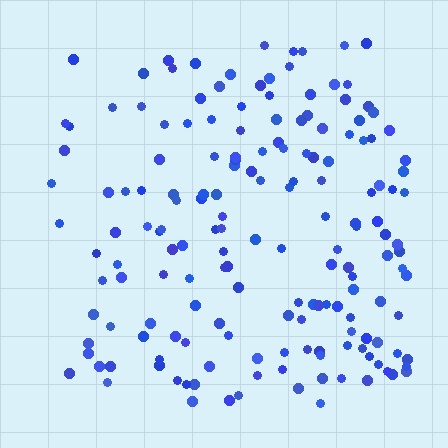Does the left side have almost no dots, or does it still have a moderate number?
Still a moderate number, just noticeably fewer than the right.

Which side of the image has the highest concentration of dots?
The right.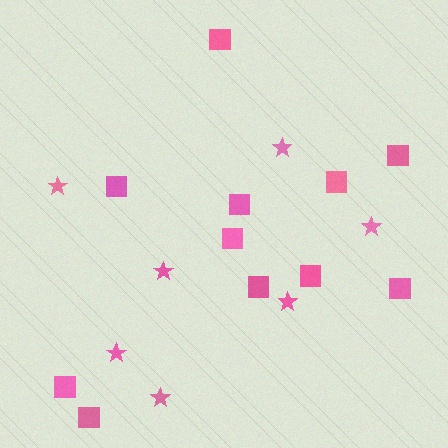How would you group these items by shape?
There are 2 groups: one group of stars (7) and one group of squares (11).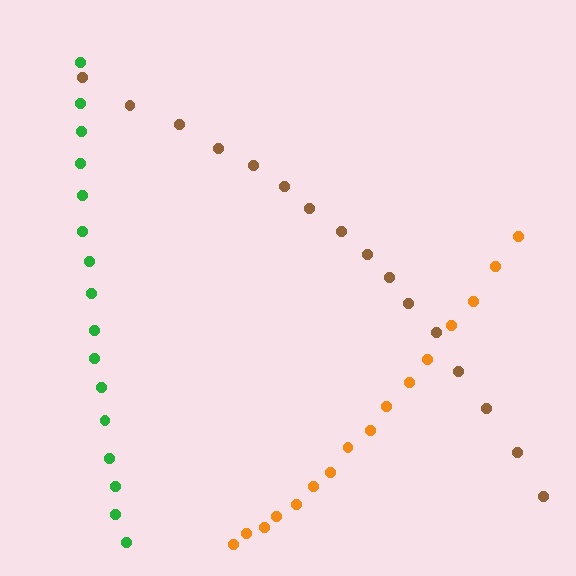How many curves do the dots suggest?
There are 3 distinct paths.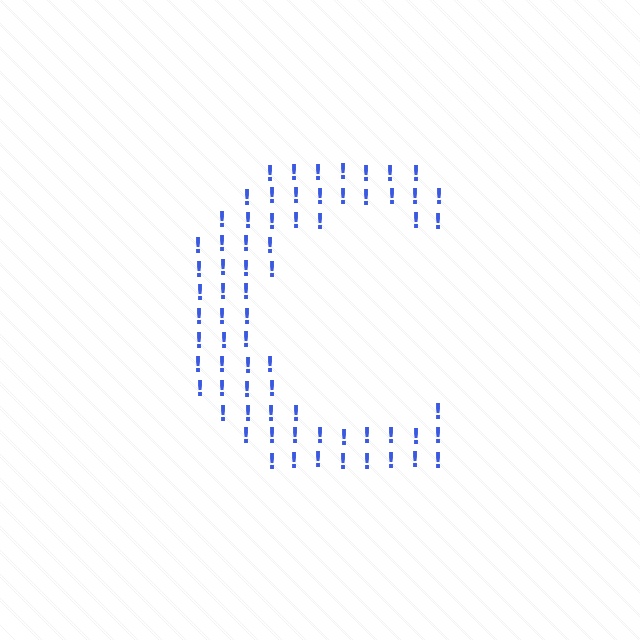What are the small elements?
The small elements are exclamation marks.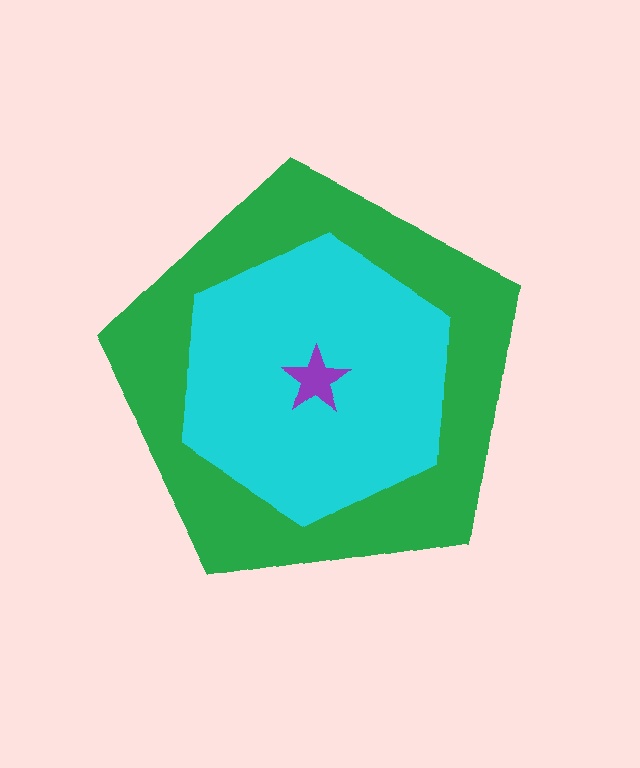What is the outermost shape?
The green pentagon.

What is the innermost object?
The purple star.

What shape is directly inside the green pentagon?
The cyan hexagon.